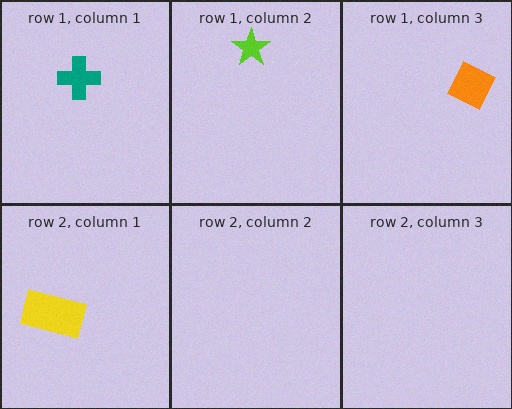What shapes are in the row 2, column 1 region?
The yellow rectangle.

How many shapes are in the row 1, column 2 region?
1.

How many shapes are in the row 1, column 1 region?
1.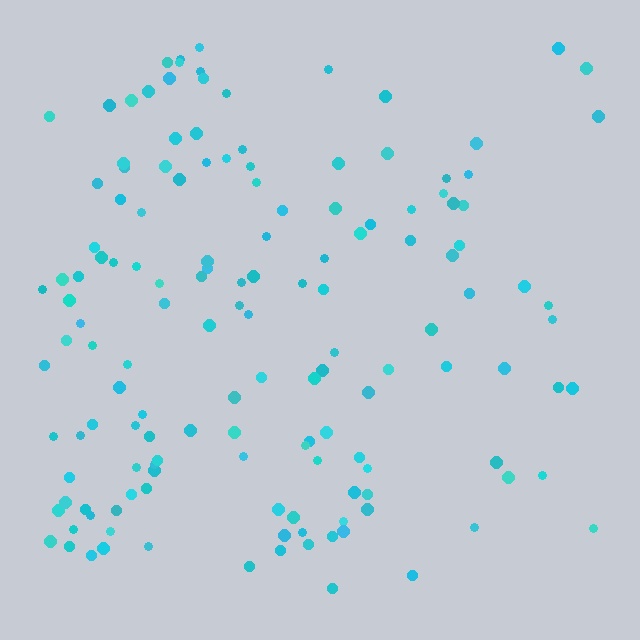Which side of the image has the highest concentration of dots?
The left.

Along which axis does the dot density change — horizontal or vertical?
Horizontal.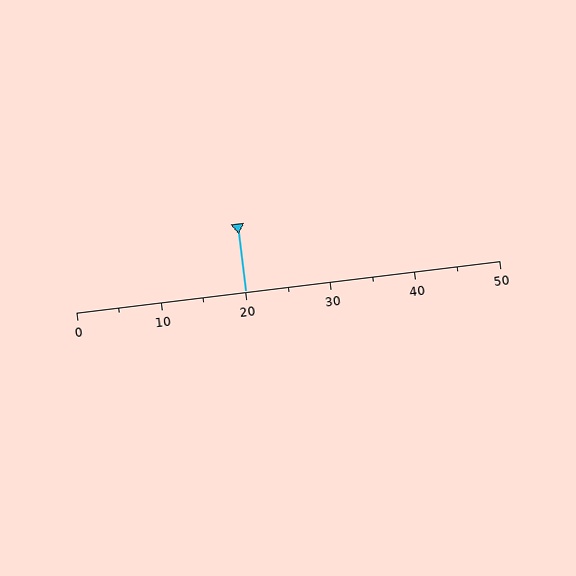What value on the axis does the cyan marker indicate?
The marker indicates approximately 20.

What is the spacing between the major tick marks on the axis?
The major ticks are spaced 10 apart.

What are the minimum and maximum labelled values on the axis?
The axis runs from 0 to 50.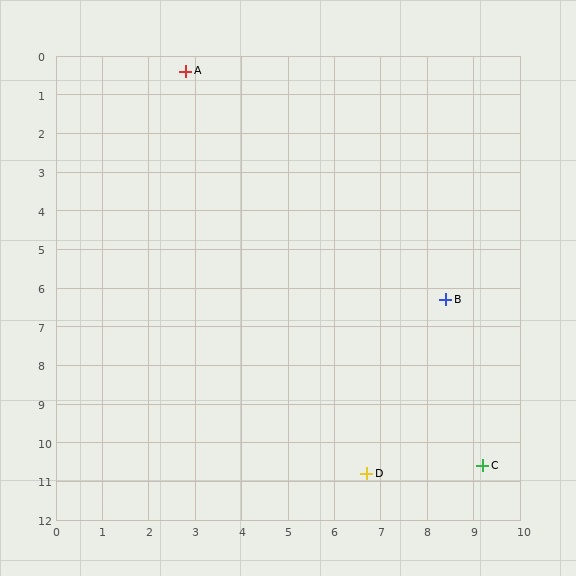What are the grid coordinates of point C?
Point C is at approximately (9.2, 10.6).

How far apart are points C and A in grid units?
Points C and A are about 12.0 grid units apart.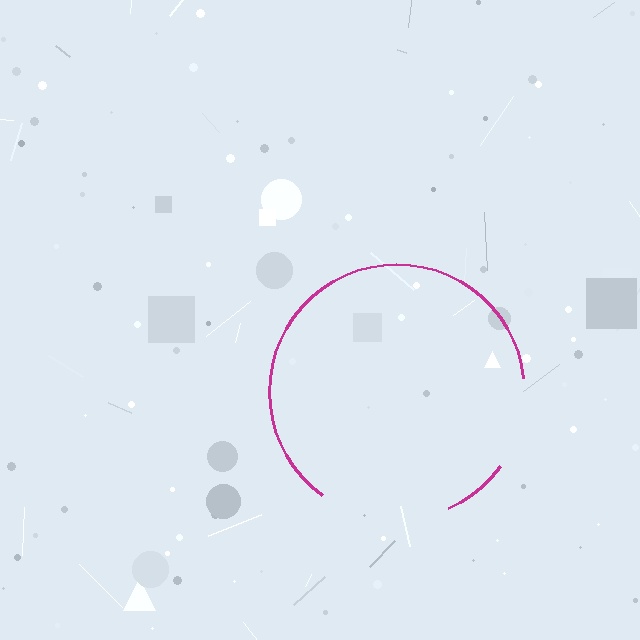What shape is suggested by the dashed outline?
The dashed outline suggests a circle.